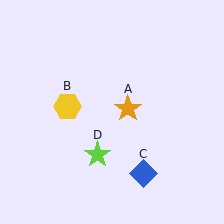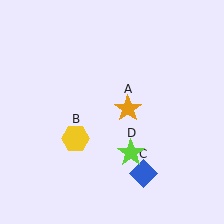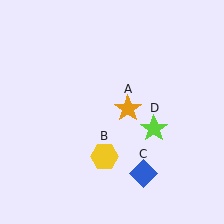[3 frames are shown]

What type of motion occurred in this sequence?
The yellow hexagon (object B), lime star (object D) rotated counterclockwise around the center of the scene.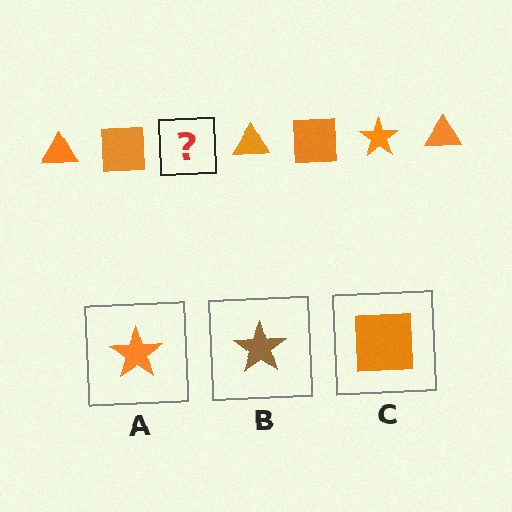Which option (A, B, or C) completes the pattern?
A.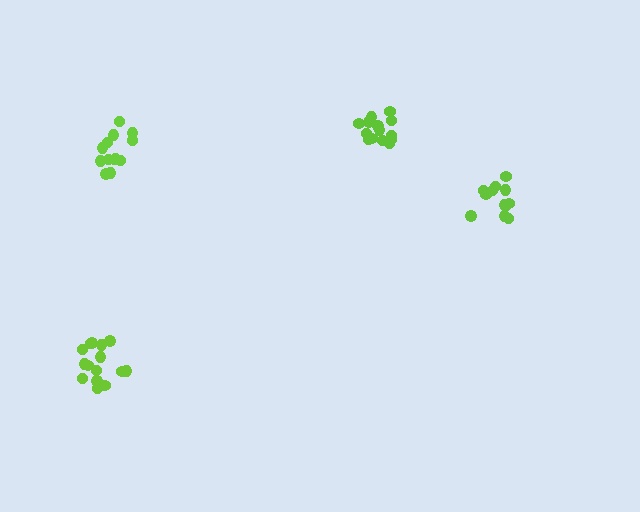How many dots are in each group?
Group 1: 12 dots, Group 2: 15 dots, Group 3: 13 dots, Group 4: 14 dots (54 total).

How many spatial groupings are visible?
There are 4 spatial groupings.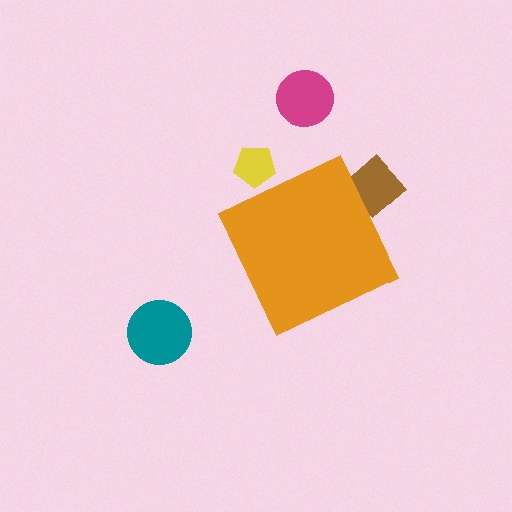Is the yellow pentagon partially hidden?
Yes, the yellow pentagon is partially hidden behind the orange diamond.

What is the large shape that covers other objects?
An orange diamond.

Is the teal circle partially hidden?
No, the teal circle is fully visible.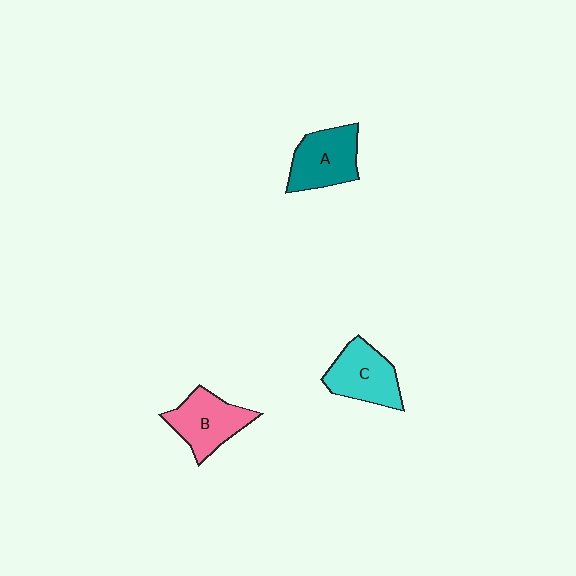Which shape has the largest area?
Shape B (pink).